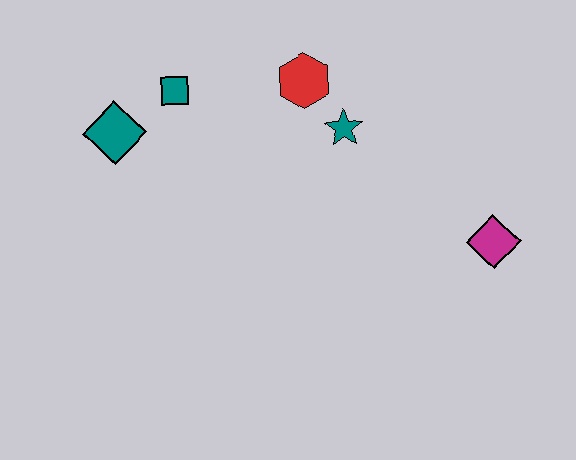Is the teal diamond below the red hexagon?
Yes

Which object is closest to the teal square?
The teal diamond is closest to the teal square.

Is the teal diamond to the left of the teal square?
Yes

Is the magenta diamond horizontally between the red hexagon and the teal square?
No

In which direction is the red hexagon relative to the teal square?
The red hexagon is to the right of the teal square.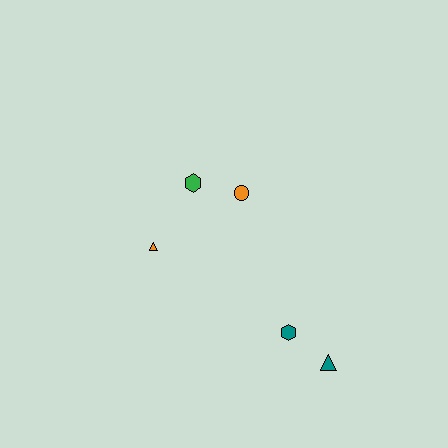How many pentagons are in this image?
There are no pentagons.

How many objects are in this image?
There are 5 objects.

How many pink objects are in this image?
There are no pink objects.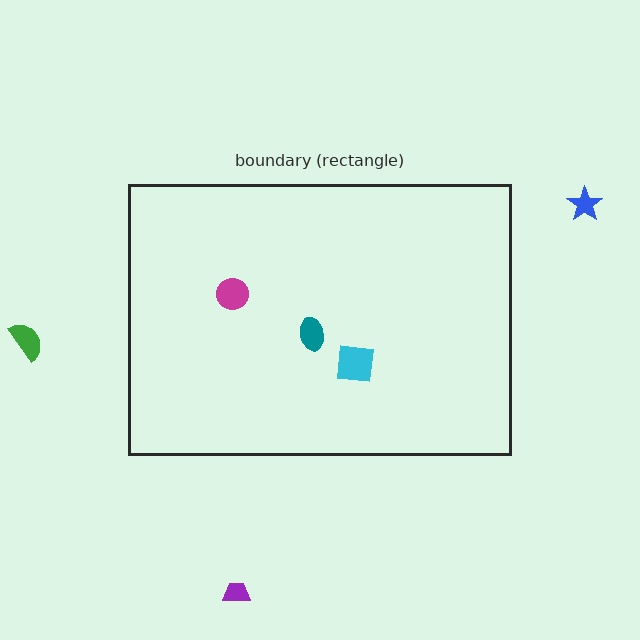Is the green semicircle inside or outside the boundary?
Outside.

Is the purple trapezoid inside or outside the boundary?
Outside.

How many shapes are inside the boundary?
3 inside, 3 outside.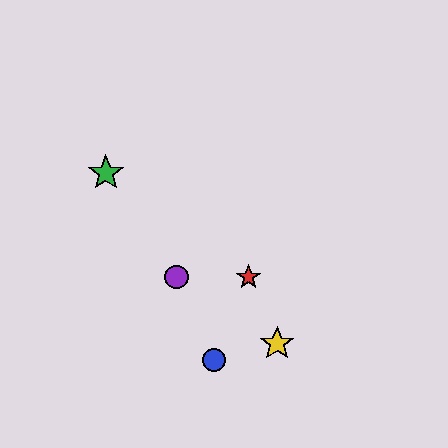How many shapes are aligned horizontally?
2 shapes (the red star, the purple circle) are aligned horizontally.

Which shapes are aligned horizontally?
The red star, the purple circle are aligned horizontally.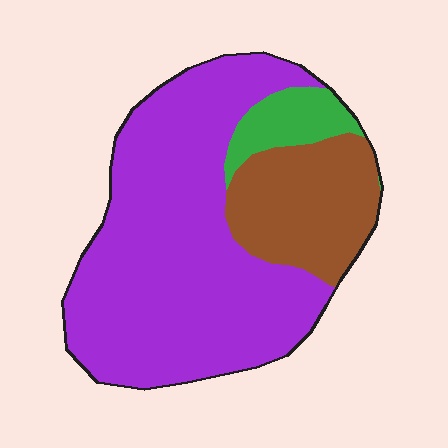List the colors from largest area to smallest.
From largest to smallest: purple, brown, green.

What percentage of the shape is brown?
Brown covers around 20% of the shape.